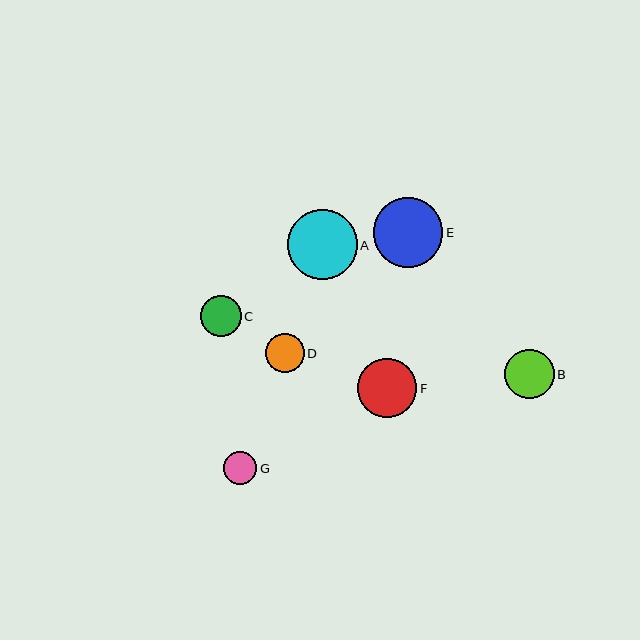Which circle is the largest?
Circle A is the largest with a size of approximately 70 pixels.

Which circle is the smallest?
Circle G is the smallest with a size of approximately 33 pixels.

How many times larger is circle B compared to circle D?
Circle B is approximately 1.3 times the size of circle D.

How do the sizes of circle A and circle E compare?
Circle A and circle E are approximately the same size.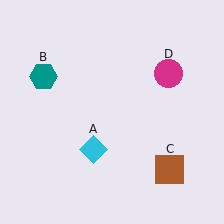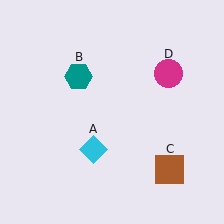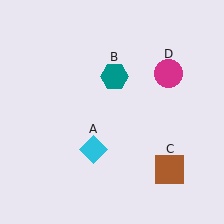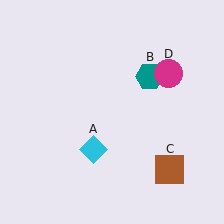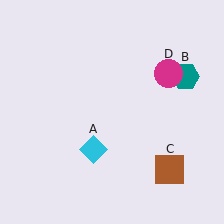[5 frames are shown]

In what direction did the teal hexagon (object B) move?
The teal hexagon (object B) moved right.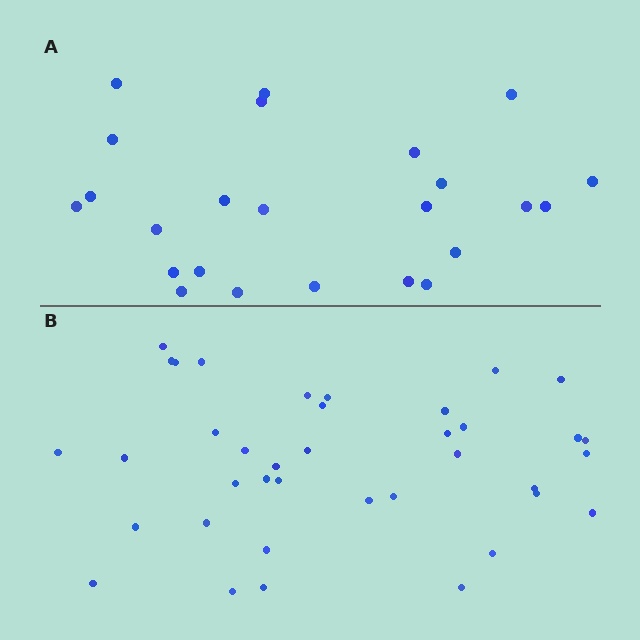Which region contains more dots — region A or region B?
Region B (the bottom region) has more dots.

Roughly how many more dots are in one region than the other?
Region B has approximately 15 more dots than region A.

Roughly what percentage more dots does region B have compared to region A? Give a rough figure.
About 60% more.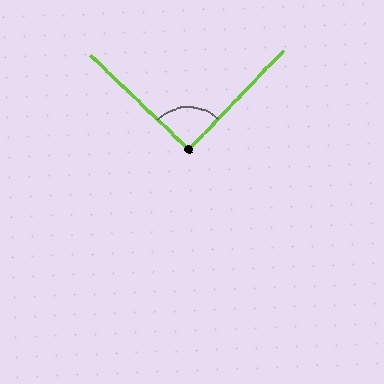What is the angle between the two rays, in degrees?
Approximately 90 degrees.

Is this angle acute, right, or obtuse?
It is approximately a right angle.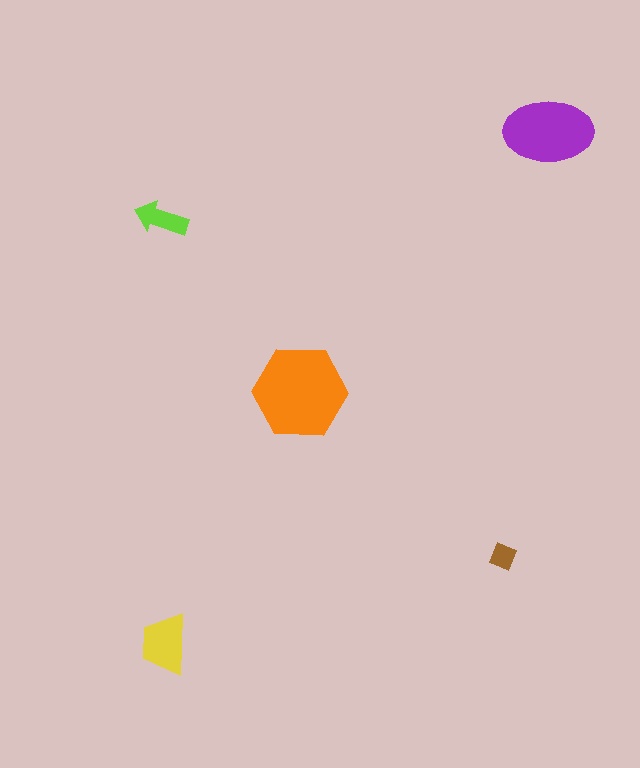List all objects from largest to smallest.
The orange hexagon, the purple ellipse, the yellow trapezoid, the lime arrow, the brown diamond.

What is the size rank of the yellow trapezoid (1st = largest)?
3rd.